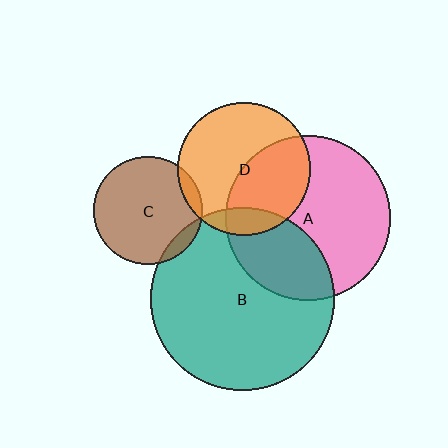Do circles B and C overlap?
Yes.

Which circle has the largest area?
Circle B (teal).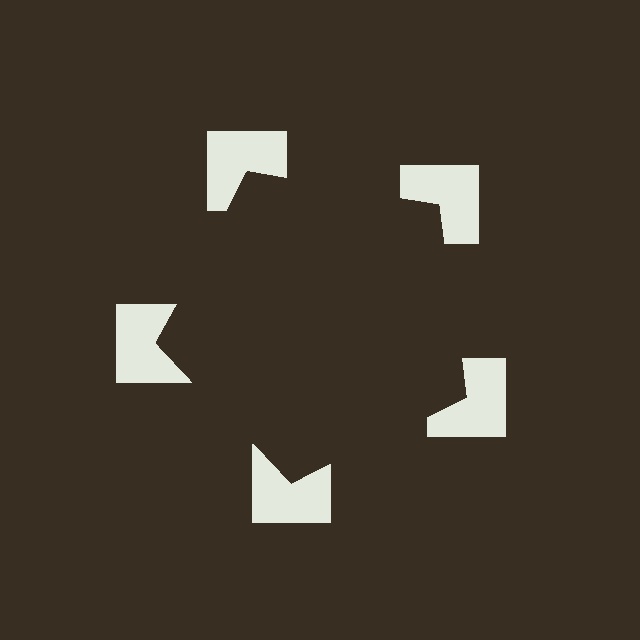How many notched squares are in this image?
There are 5 — one at each vertex of the illusory pentagon.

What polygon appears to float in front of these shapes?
An illusory pentagon — its edges are inferred from the aligned wedge cuts in the notched squares, not physically drawn.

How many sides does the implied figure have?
5 sides.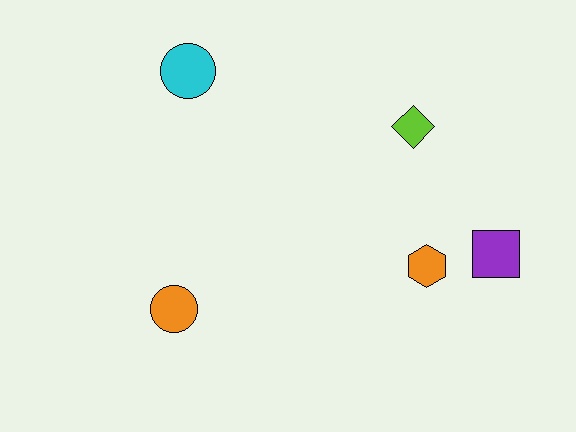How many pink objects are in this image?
There are no pink objects.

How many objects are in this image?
There are 5 objects.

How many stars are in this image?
There are no stars.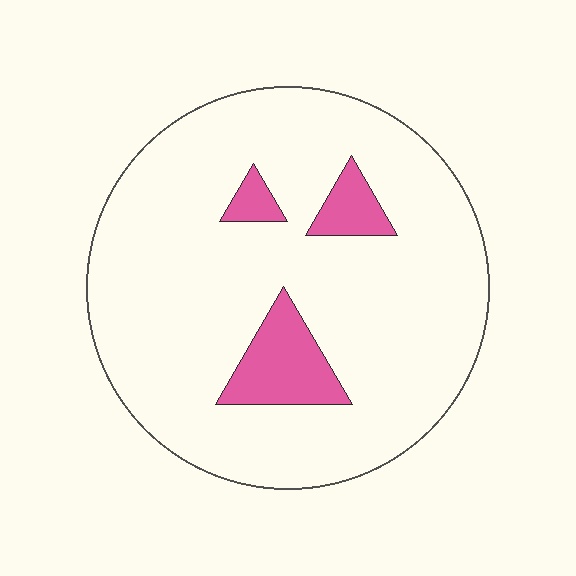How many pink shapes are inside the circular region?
3.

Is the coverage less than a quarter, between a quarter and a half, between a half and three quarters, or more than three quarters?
Less than a quarter.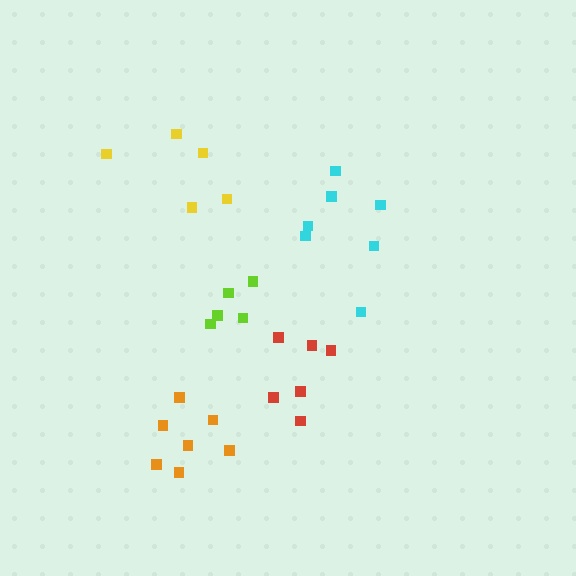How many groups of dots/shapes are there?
There are 5 groups.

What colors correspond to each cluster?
The clusters are colored: cyan, red, yellow, orange, lime.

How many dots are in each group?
Group 1: 7 dots, Group 2: 6 dots, Group 3: 5 dots, Group 4: 7 dots, Group 5: 5 dots (30 total).